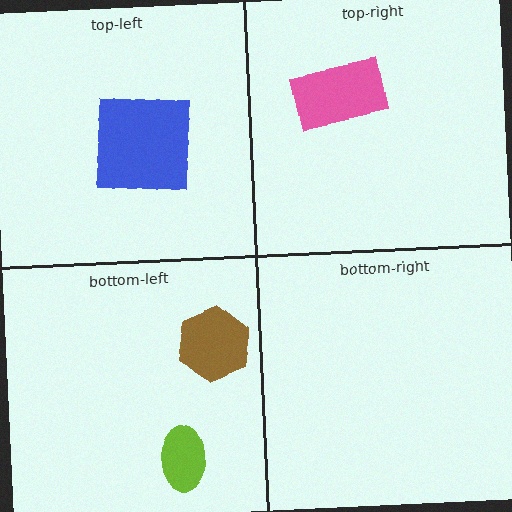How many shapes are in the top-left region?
1.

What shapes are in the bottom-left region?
The lime ellipse, the brown hexagon.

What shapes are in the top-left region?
The blue square.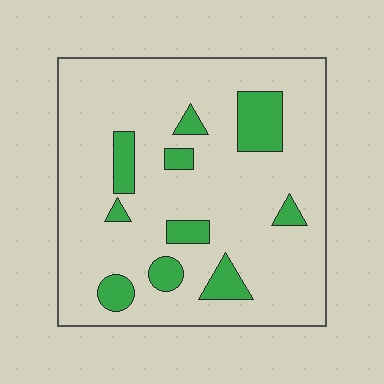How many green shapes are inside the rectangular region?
10.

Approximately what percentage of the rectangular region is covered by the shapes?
Approximately 15%.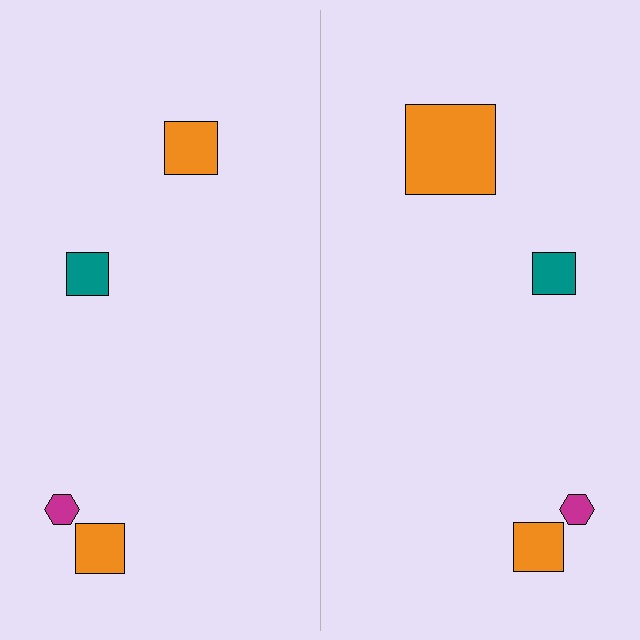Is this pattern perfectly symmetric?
No, the pattern is not perfectly symmetric. The orange square on the right side has a different size than its mirror counterpart.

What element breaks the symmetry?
The orange square on the right side has a different size than its mirror counterpart.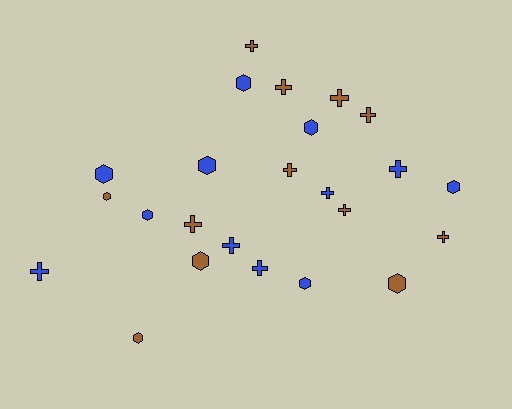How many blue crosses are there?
There are 5 blue crosses.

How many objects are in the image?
There are 24 objects.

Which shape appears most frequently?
Cross, with 13 objects.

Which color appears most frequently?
Brown, with 12 objects.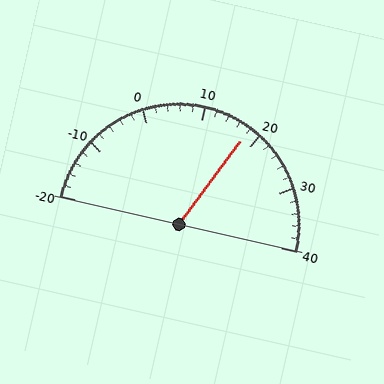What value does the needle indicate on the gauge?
The needle indicates approximately 18.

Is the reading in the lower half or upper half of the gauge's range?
The reading is in the upper half of the range (-20 to 40).